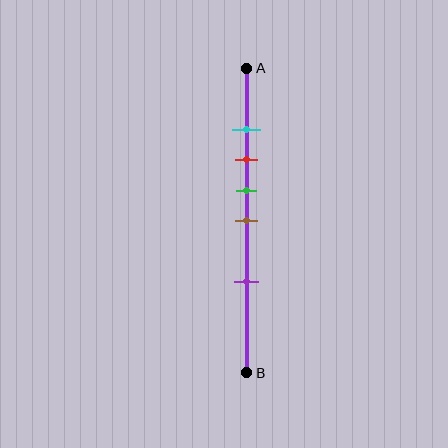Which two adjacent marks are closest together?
The cyan and red marks are the closest adjacent pair.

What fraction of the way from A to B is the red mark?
The red mark is approximately 30% (0.3) of the way from A to B.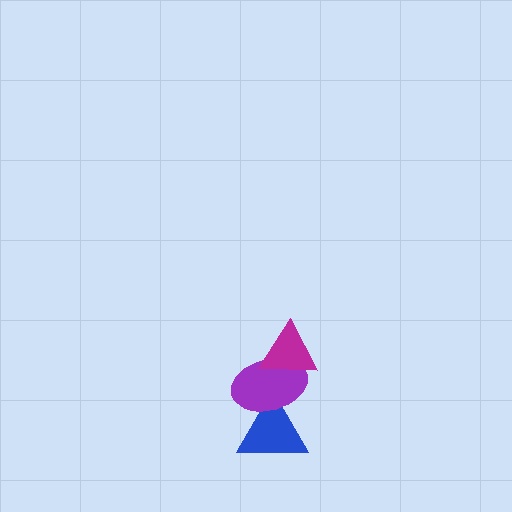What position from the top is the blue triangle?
The blue triangle is 3rd from the top.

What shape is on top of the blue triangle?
The purple ellipse is on top of the blue triangle.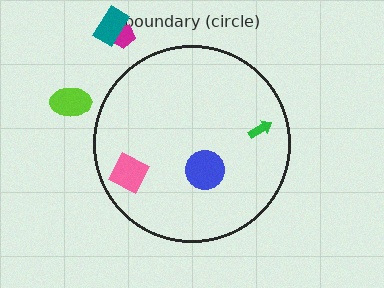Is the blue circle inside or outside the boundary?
Inside.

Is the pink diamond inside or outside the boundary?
Inside.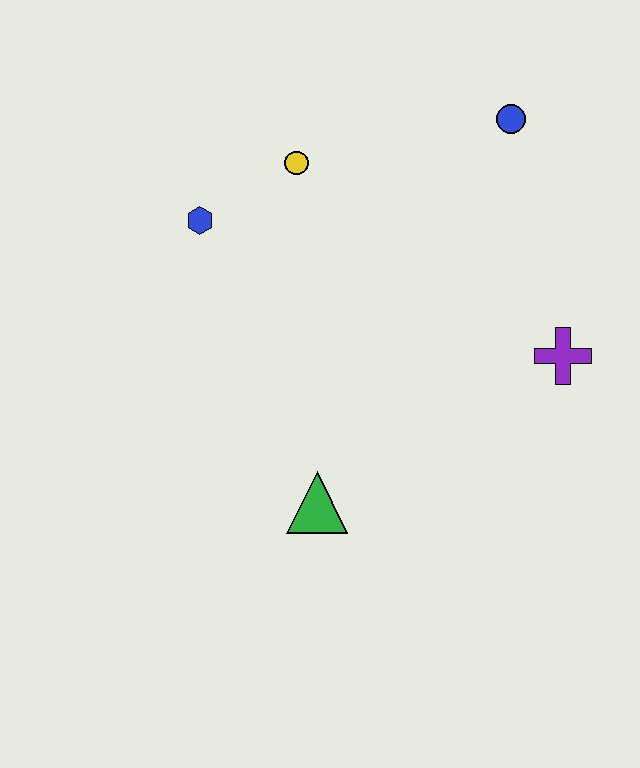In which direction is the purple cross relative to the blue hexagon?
The purple cross is to the right of the blue hexagon.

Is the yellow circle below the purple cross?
No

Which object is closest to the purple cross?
The blue circle is closest to the purple cross.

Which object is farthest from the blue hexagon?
The purple cross is farthest from the blue hexagon.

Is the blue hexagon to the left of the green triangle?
Yes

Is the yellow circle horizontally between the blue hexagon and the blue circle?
Yes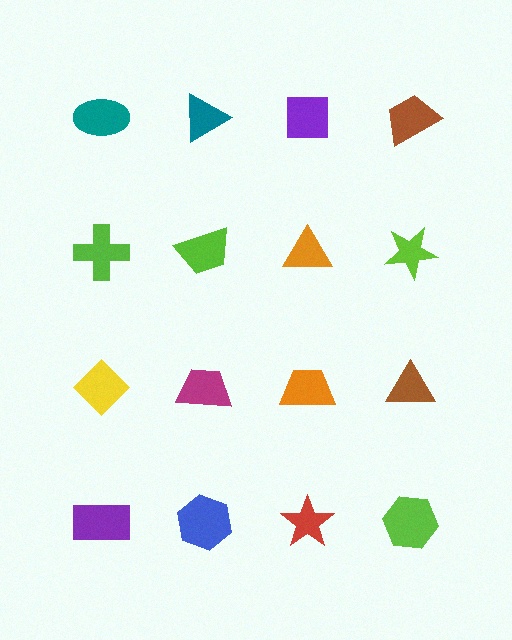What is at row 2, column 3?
An orange triangle.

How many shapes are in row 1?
4 shapes.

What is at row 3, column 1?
A yellow diamond.